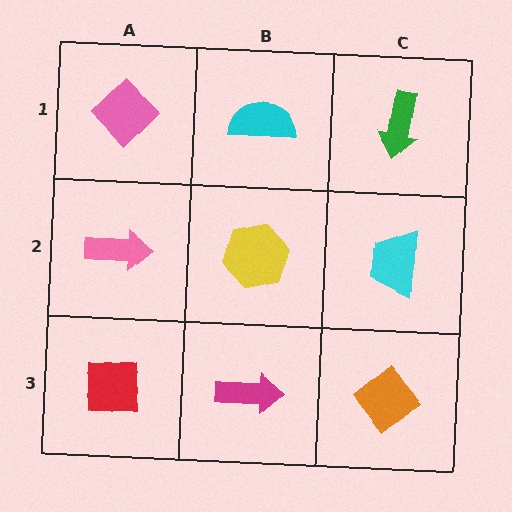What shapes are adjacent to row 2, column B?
A cyan semicircle (row 1, column B), a magenta arrow (row 3, column B), a pink arrow (row 2, column A), a cyan trapezoid (row 2, column C).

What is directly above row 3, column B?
A yellow hexagon.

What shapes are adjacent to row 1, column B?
A yellow hexagon (row 2, column B), a pink diamond (row 1, column A), a green arrow (row 1, column C).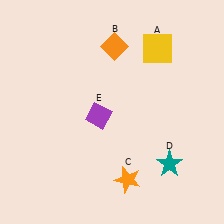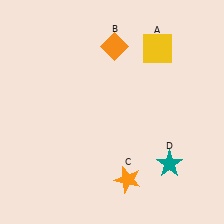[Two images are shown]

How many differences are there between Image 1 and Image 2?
There is 1 difference between the two images.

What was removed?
The purple diamond (E) was removed in Image 2.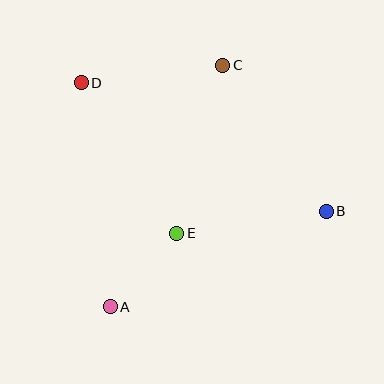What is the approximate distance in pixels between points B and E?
The distance between B and E is approximately 151 pixels.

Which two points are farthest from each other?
Points B and D are farthest from each other.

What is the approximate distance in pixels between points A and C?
The distance between A and C is approximately 266 pixels.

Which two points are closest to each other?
Points A and E are closest to each other.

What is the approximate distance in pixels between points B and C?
The distance between B and C is approximately 179 pixels.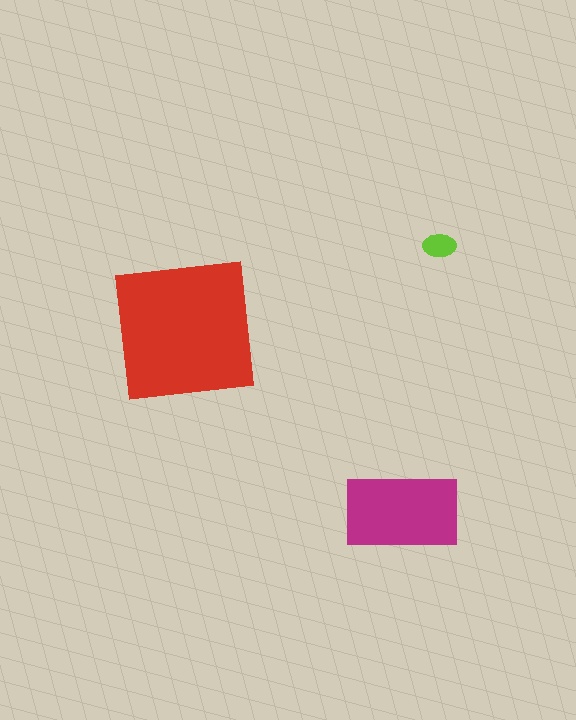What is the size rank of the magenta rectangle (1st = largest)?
2nd.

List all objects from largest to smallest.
The red square, the magenta rectangle, the lime ellipse.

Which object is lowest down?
The magenta rectangle is bottommost.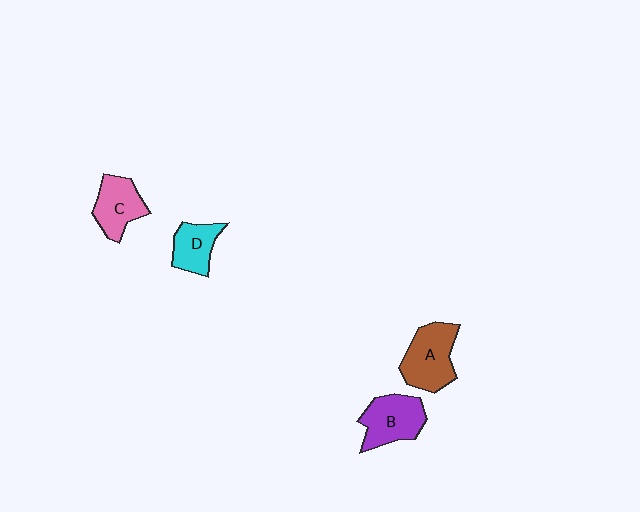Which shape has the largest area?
Shape A (brown).